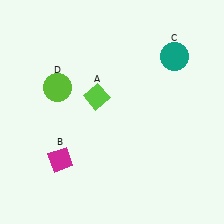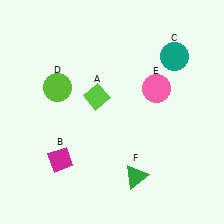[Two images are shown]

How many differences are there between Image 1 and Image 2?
There are 2 differences between the two images.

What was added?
A pink circle (E), a green triangle (F) were added in Image 2.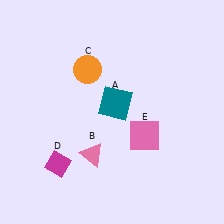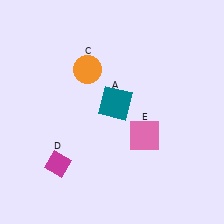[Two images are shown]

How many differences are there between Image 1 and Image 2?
There is 1 difference between the two images.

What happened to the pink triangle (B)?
The pink triangle (B) was removed in Image 2. It was in the bottom-left area of Image 1.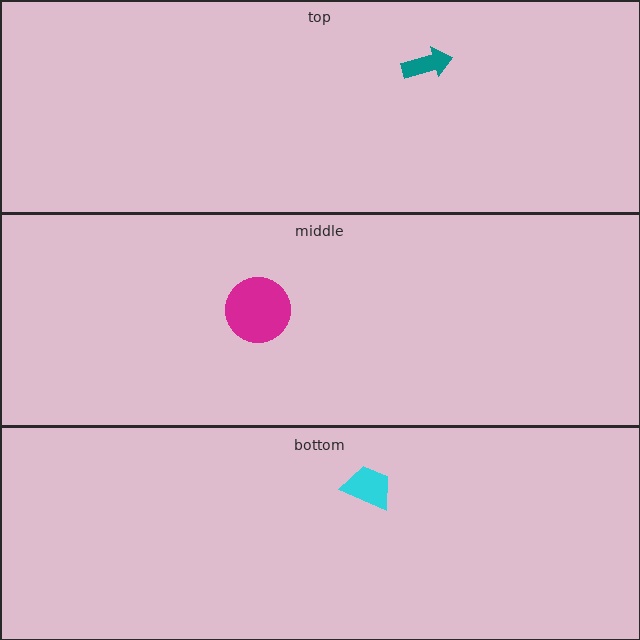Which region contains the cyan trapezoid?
The bottom region.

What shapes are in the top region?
The teal arrow.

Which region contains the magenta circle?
The middle region.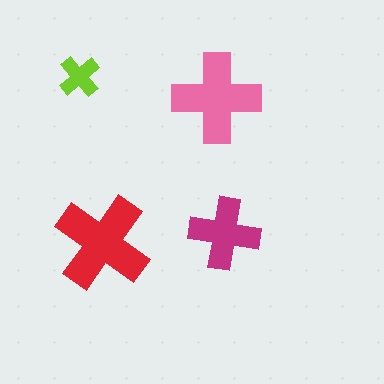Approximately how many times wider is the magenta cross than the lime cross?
About 1.5 times wider.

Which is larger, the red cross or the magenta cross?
The red one.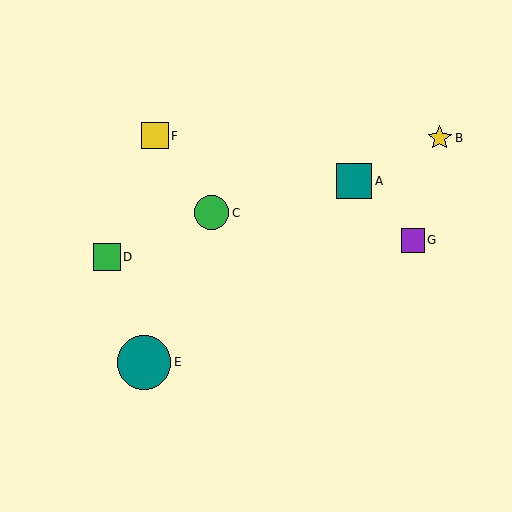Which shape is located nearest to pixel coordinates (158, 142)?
The yellow square (labeled F) at (155, 136) is nearest to that location.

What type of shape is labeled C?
Shape C is a green circle.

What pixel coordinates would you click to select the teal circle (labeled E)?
Click at (144, 362) to select the teal circle E.